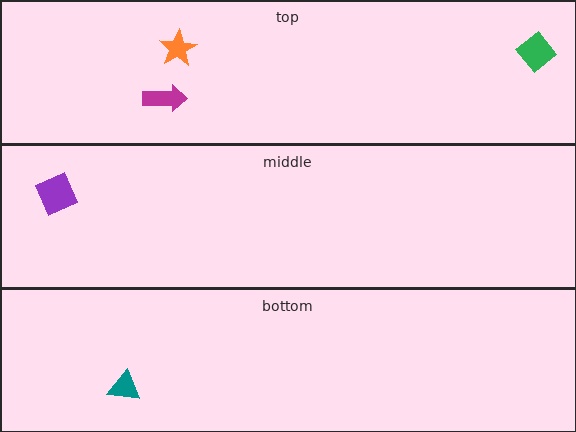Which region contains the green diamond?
The top region.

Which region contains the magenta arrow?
The top region.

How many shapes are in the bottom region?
1.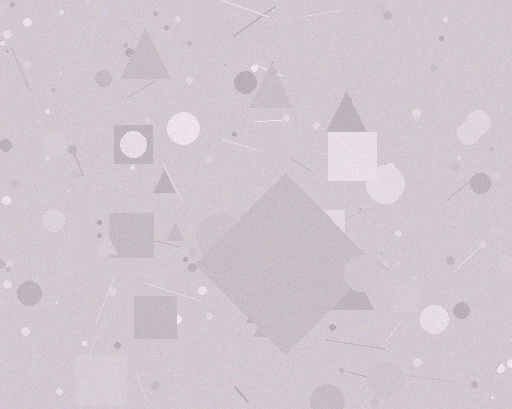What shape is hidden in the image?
A diamond is hidden in the image.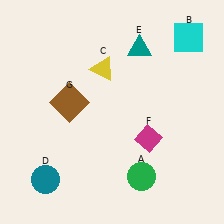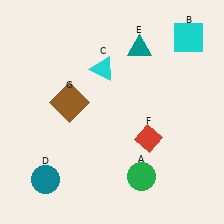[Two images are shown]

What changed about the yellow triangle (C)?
In Image 1, C is yellow. In Image 2, it changed to cyan.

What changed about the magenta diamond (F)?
In Image 1, F is magenta. In Image 2, it changed to red.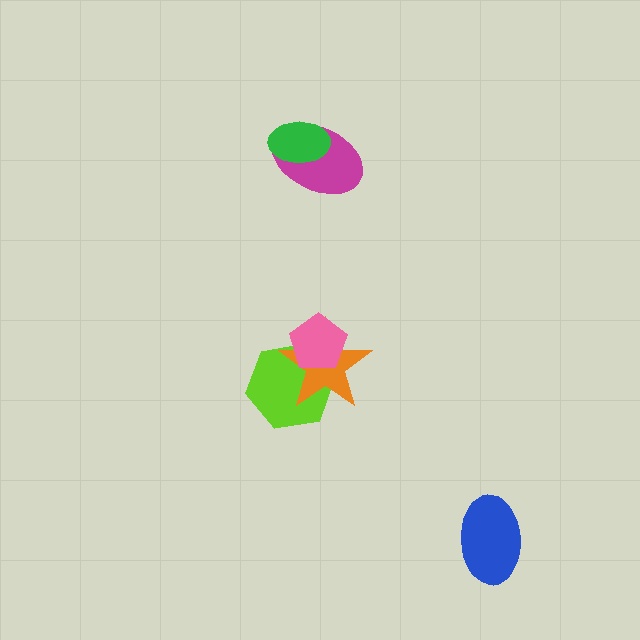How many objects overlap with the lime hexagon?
2 objects overlap with the lime hexagon.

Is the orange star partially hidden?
Yes, it is partially covered by another shape.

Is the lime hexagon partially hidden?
Yes, it is partially covered by another shape.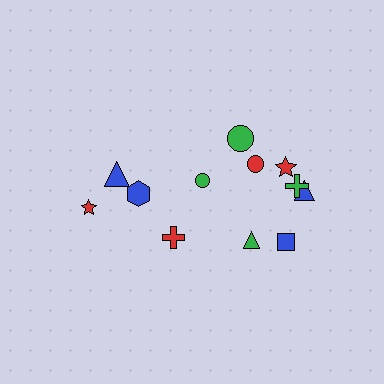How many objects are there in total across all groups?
There are 12 objects.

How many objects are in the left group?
There are 4 objects.